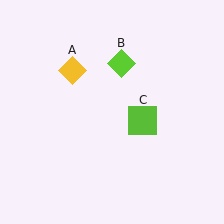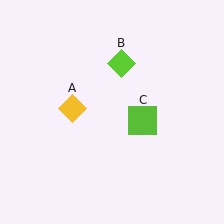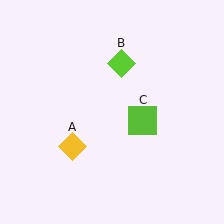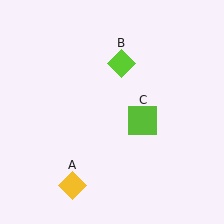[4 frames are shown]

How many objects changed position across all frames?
1 object changed position: yellow diamond (object A).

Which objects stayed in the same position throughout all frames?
Lime diamond (object B) and lime square (object C) remained stationary.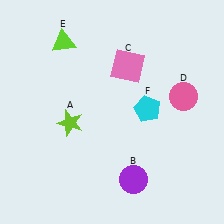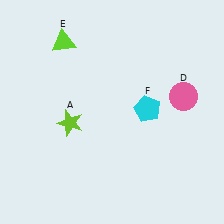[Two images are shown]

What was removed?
The purple circle (B), the pink square (C) were removed in Image 2.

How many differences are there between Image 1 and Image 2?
There are 2 differences between the two images.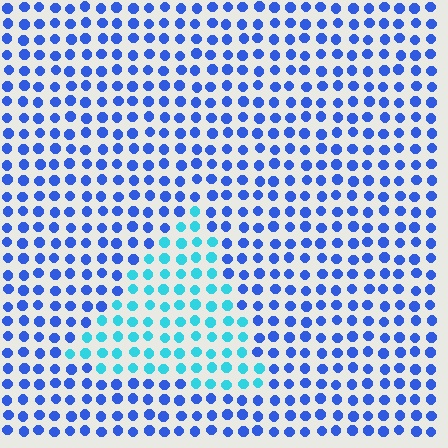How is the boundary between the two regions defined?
The boundary is defined purely by a slight shift in hue (about 41 degrees). Spacing, size, and orientation are identical on both sides.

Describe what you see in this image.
The image is filled with small blue elements in a uniform arrangement. A triangle-shaped region is visible where the elements are tinted to a slightly different hue, forming a subtle color boundary.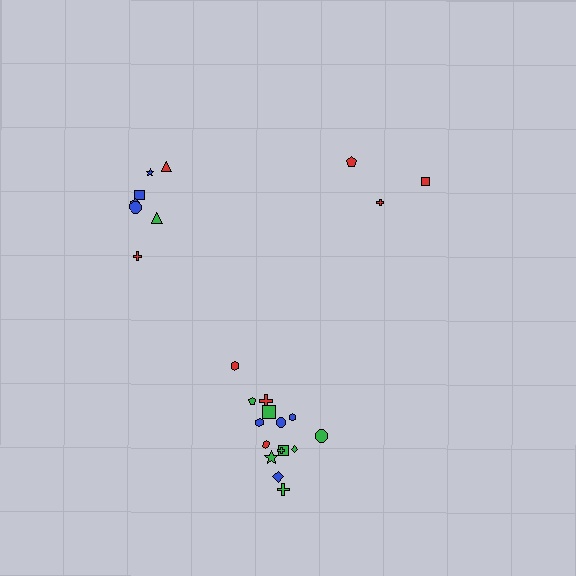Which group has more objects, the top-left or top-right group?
The top-left group.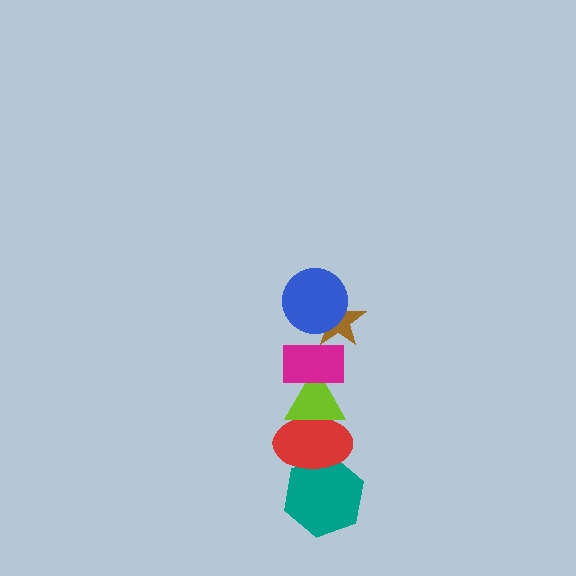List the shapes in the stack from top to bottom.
From top to bottom: the blue circle, the brown star, the magenta rectangle, the lime triangle, the red ellipse, the teal hexagon.